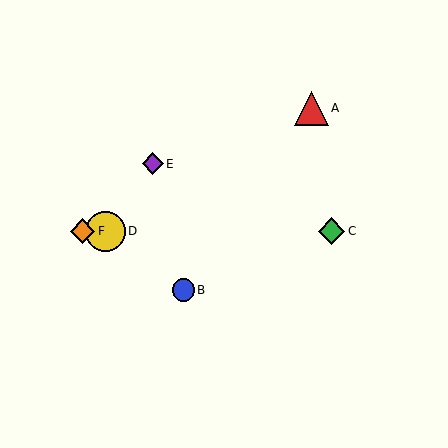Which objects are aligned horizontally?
Objects C, D, F are aligned horizontally.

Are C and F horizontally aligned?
Yes, both are at y≈231.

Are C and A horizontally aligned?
No, C is at y≈231 and A is at y≈108.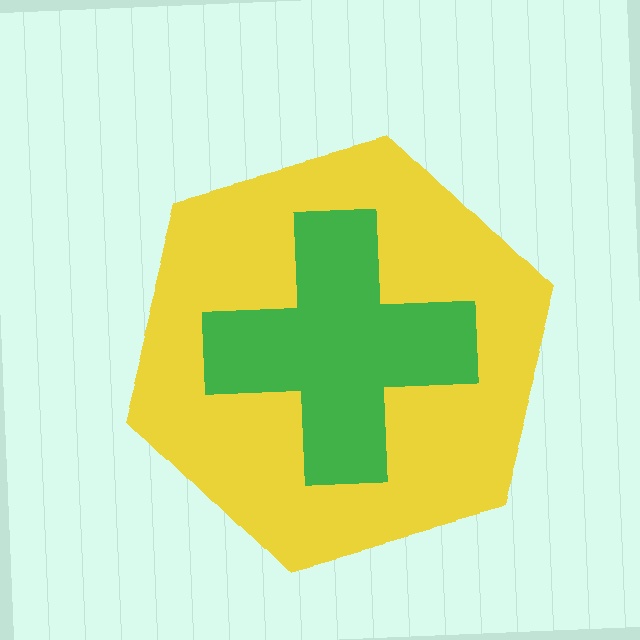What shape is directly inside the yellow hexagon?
The green cross.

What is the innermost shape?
The green cross.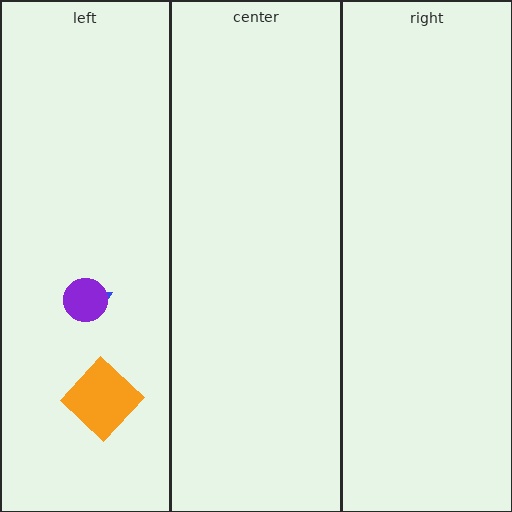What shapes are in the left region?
The blue triangle, the orange diamond, the purple circle.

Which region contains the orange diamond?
The left region.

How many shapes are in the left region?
3.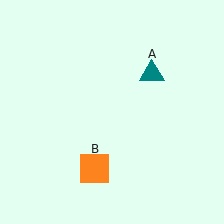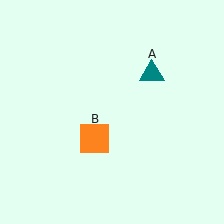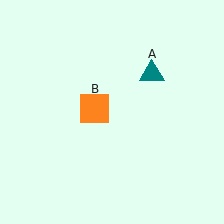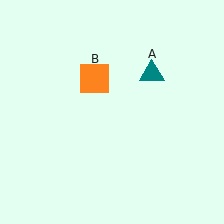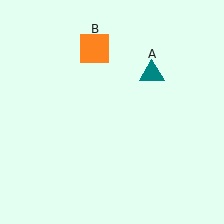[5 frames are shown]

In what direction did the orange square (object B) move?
The orange square (object B) moved up.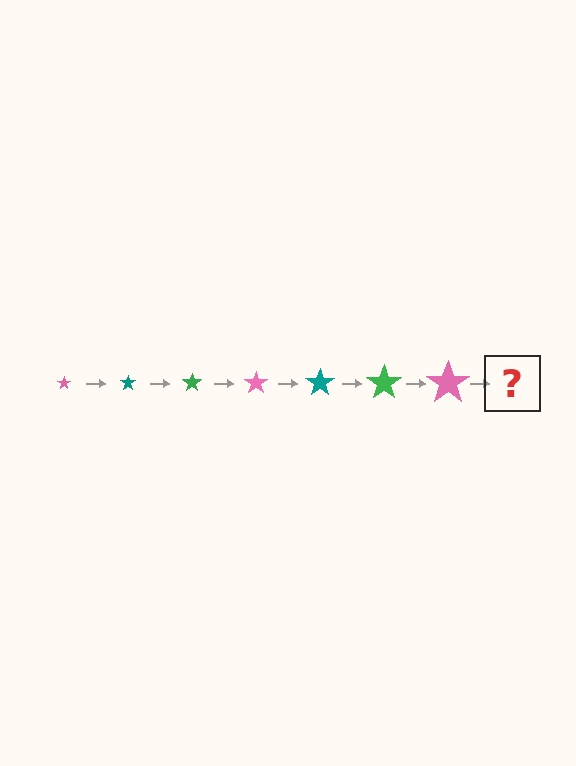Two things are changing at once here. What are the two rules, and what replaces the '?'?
The two rules are that the star grows larger each step and the color cycles through pink, teal, and green. The '?' should be a teal star, larger than the previous one.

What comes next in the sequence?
The next element should be a teal star, larger than the previous one.